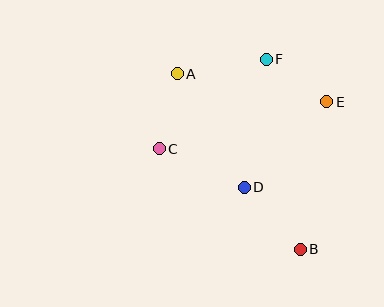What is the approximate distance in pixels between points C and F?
The distance between C and F is approximately 140 pixels.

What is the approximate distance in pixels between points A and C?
The distance between A and C is approximately 77 pixels.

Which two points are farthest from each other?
Points A and B are farthest from each other.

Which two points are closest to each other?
Points E and F are closest to each other.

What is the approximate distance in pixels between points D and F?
The distance between D and F is approximately 130 pixels.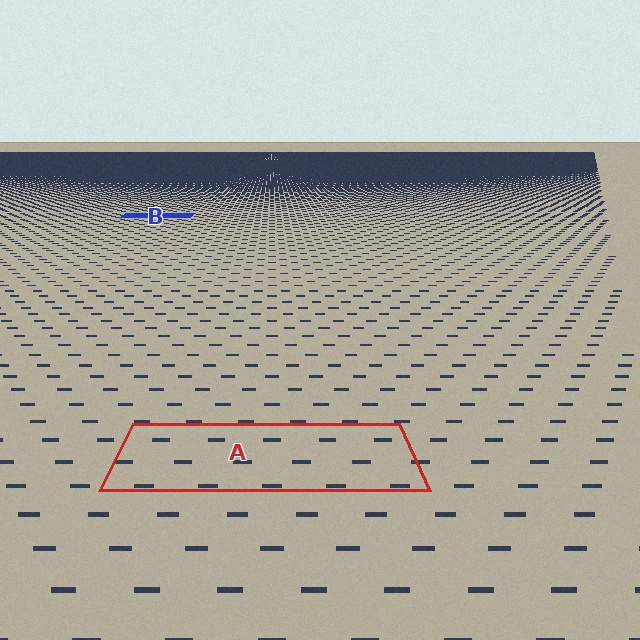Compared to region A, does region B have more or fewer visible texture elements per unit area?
Region B has more texture elements per unit area — they are packed more densely because it is farther away.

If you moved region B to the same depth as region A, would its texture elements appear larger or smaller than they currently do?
They would appear larger. At a closer depth, the same texture elements are projected at a bigger on-screen size.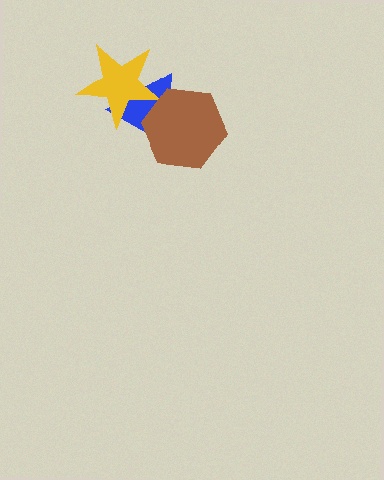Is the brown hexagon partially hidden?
No, no other shape covers it.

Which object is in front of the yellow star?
The brown hexagon is in front of the yellow star.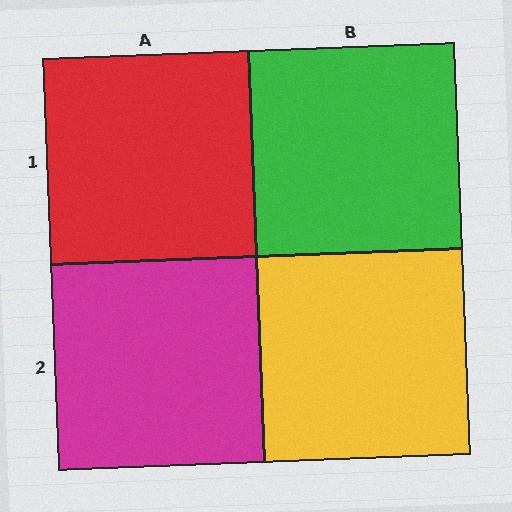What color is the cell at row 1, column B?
Green.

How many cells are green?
1 cell is green.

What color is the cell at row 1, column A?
Red.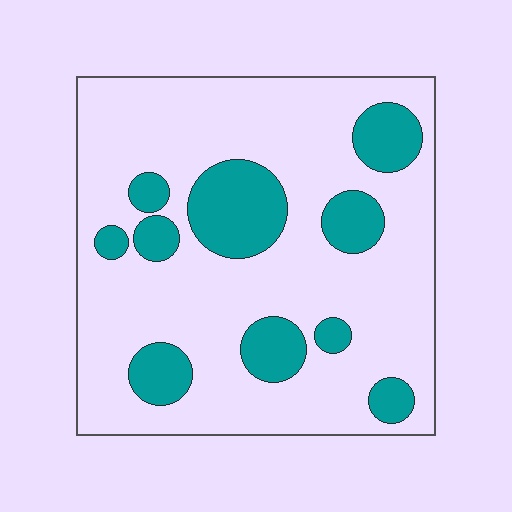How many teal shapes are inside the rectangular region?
10.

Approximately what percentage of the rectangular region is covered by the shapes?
Approximately 20%.